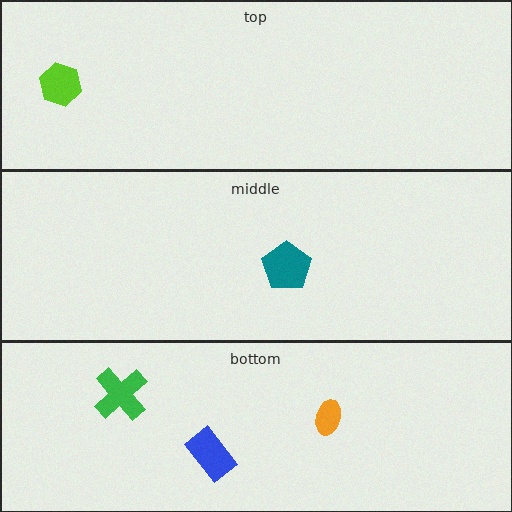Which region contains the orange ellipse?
The bottom region.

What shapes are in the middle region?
The teal pentagon.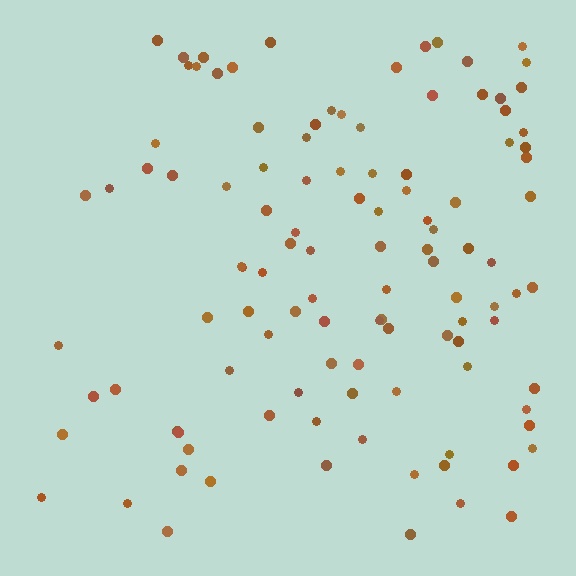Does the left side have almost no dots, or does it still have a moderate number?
Still a moderate number, just noticeably fewer than the right.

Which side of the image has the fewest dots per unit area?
The left.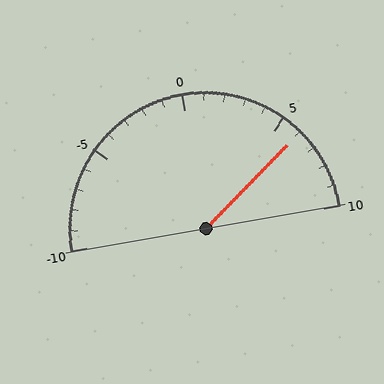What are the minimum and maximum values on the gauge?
The gauge ranges from -10 to 10.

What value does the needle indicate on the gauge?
The needle indicates approximately 6.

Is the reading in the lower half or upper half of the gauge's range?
The reading is in the upper half of the range (-10 to 10).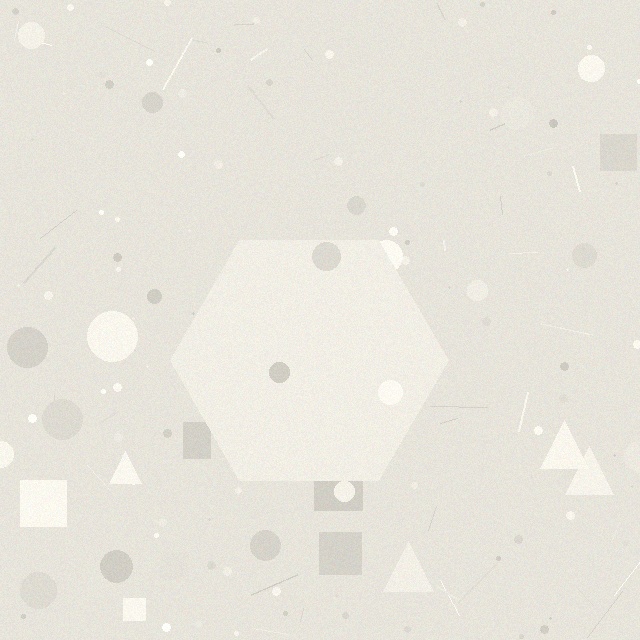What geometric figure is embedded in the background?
A hexagon is embedded in the background.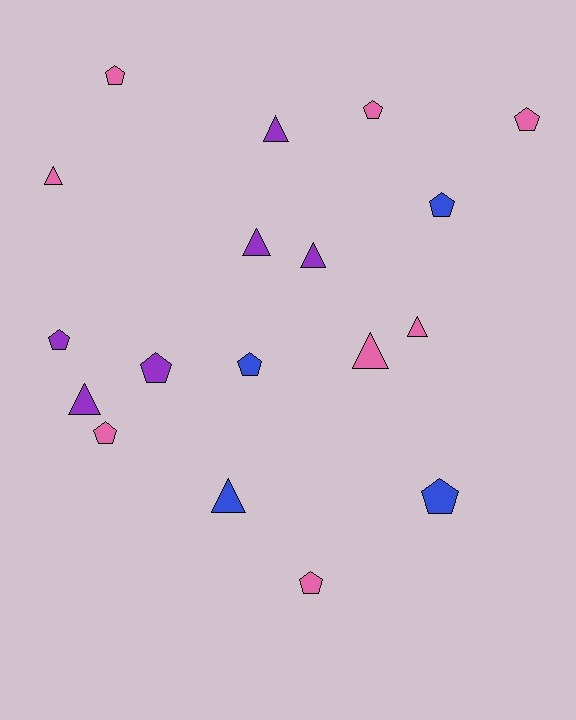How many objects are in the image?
There are 18 objects.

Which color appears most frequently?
Pink, with 8 objects.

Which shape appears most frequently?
Pentagon, with 10 objects.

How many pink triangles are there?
There are 3 pink triangles.